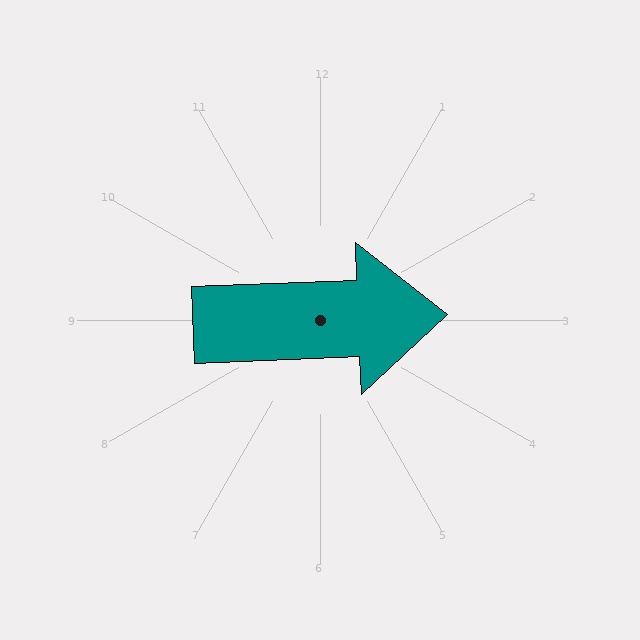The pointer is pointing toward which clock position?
Roughly 3 o'clock.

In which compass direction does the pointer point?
East.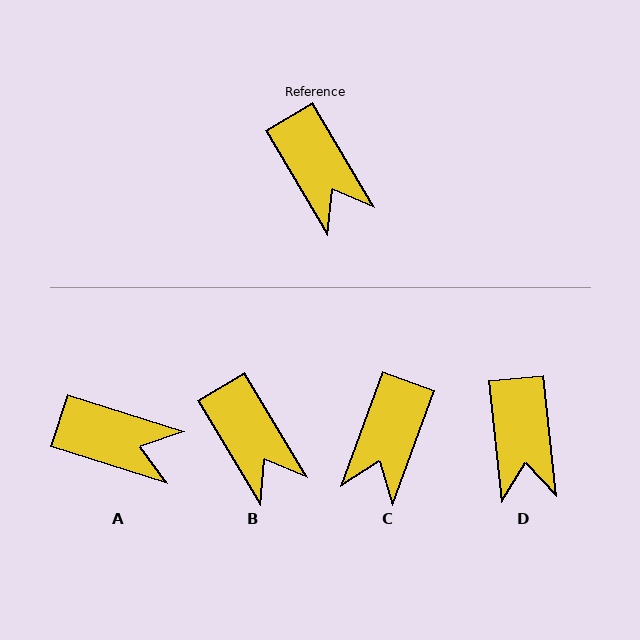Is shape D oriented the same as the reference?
No, it is off by about 25 degrees.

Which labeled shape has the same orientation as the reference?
B.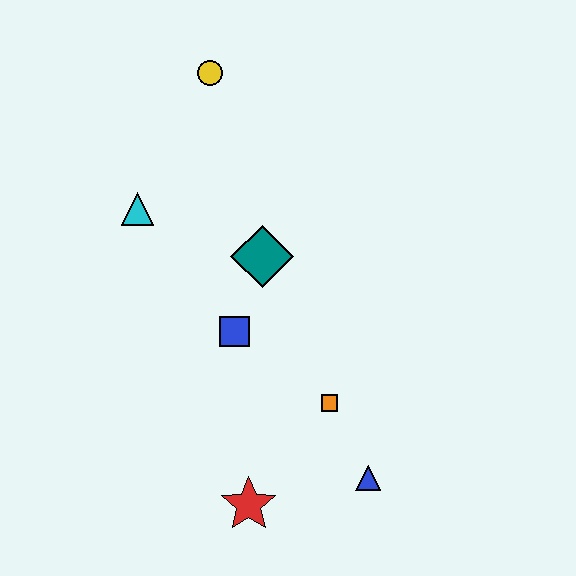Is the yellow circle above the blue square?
Yes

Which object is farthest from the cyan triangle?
The blue triangle is farthest from the cyan triangle.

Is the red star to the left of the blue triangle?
Yes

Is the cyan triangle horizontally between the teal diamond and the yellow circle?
No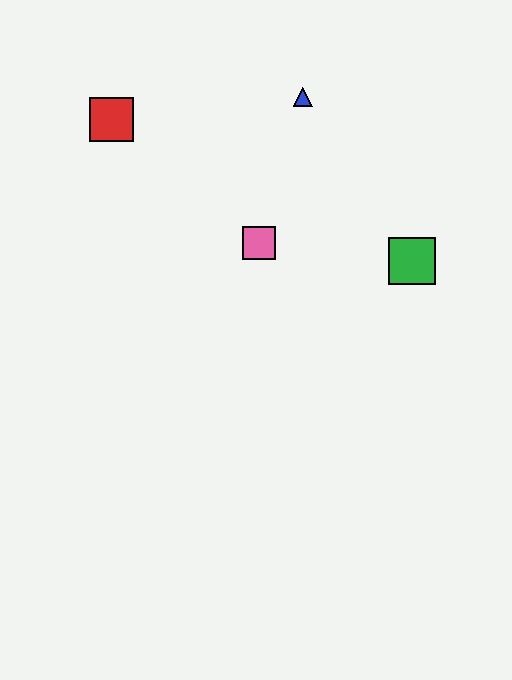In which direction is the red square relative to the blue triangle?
The red square is to the left of the blue triangle.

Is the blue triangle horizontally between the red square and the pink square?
No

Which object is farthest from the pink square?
The red square is farthest from the pink square.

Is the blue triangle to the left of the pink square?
No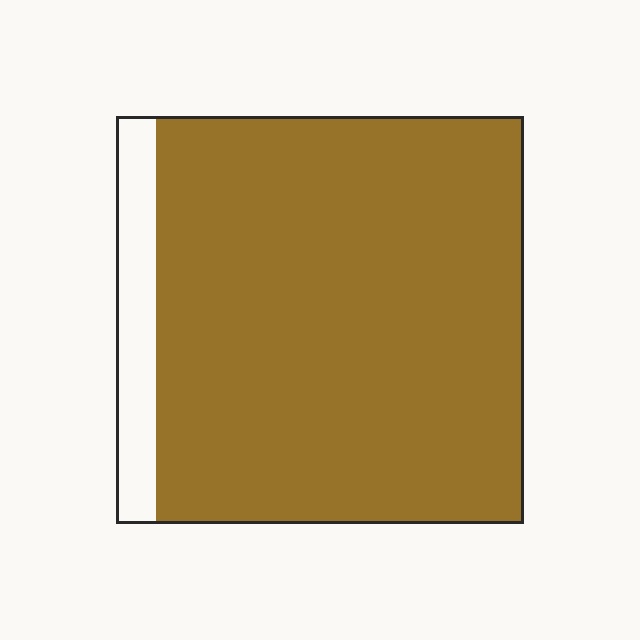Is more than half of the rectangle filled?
Yes.